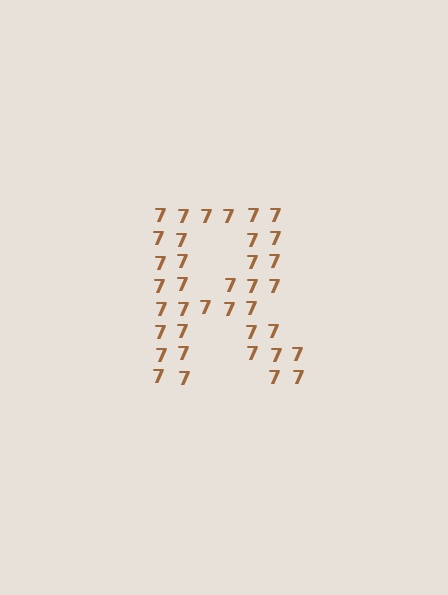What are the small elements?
The small elements are digit 7's.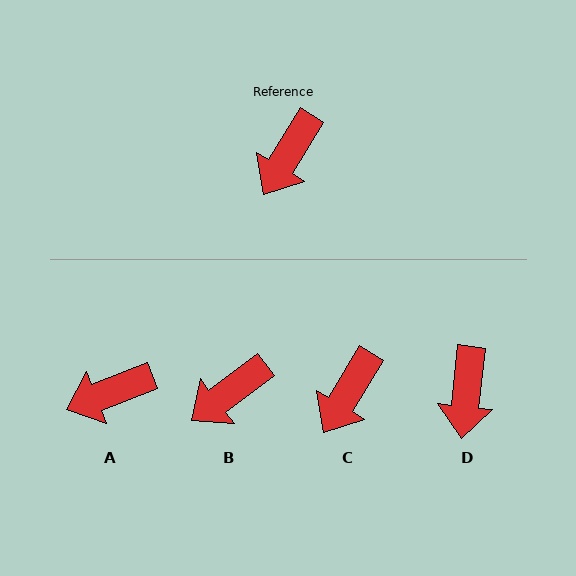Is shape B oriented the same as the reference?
No, it is off by about 22 degrees.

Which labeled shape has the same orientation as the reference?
C.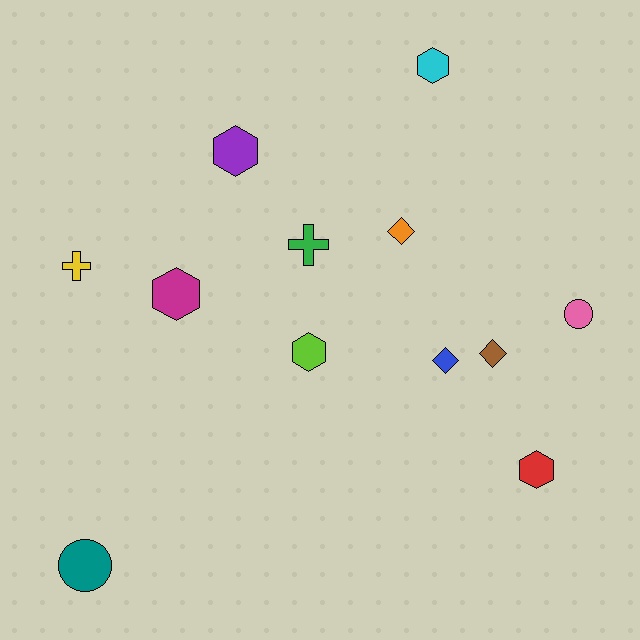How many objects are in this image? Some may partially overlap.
There are 12 objects.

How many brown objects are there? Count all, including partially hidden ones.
There is 1 brown object.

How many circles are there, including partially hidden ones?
There are 2 circles.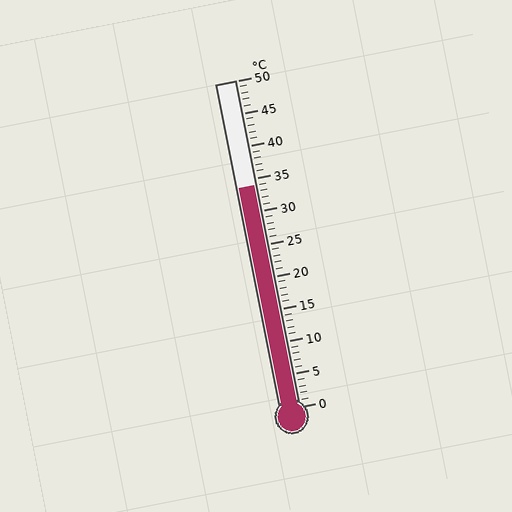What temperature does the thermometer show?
The thermometer shows approximately 34°C.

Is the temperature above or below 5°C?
The temperature is above 5°C.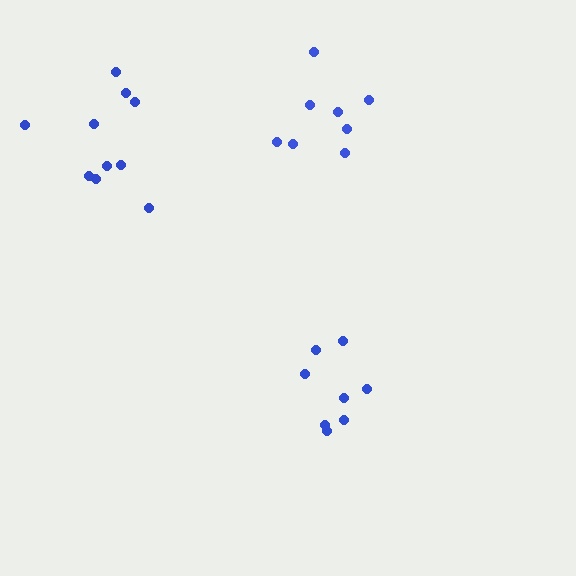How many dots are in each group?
Group 1: 8 dots, Group 2: 8 dots, Group 3: 10 dots (26 total).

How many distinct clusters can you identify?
There are 3 distinct clusters.